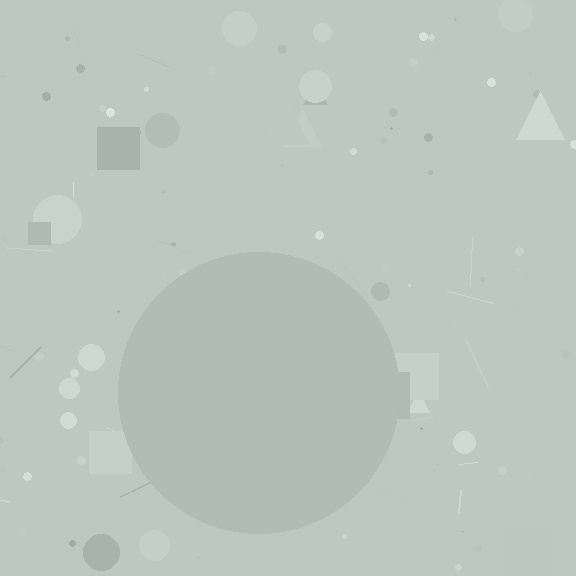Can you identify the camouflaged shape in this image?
The camouflaged shape is a circle.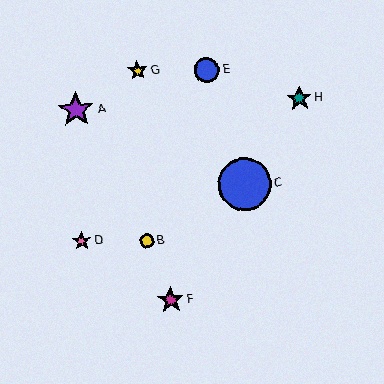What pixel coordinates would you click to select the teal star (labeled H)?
Click at (299, 99) to select the teal star H.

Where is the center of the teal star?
The center of the teal star is at (299, 99).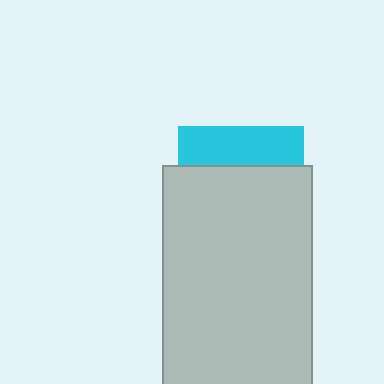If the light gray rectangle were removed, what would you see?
You would see the complete cyan square.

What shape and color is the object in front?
The object in front is a light gray rectangle.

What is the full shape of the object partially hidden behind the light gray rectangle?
The partially hidden object is a cyan square.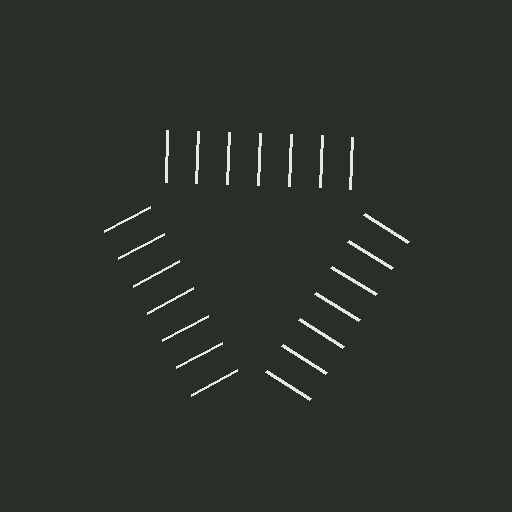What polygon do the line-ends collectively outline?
An illusory triangle — the line segments terminate on its edges but no continuous stroke is drawn.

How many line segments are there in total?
21 — 7 along each of the 3 edges.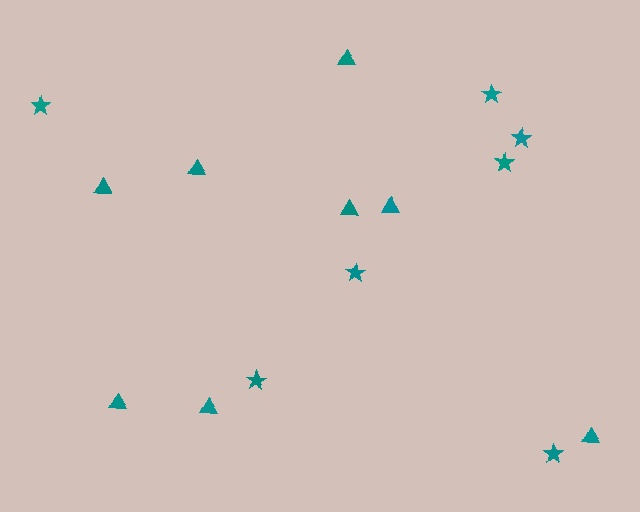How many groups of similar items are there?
There are 2 groups: one group of triangles (8) and one group of stars (7).